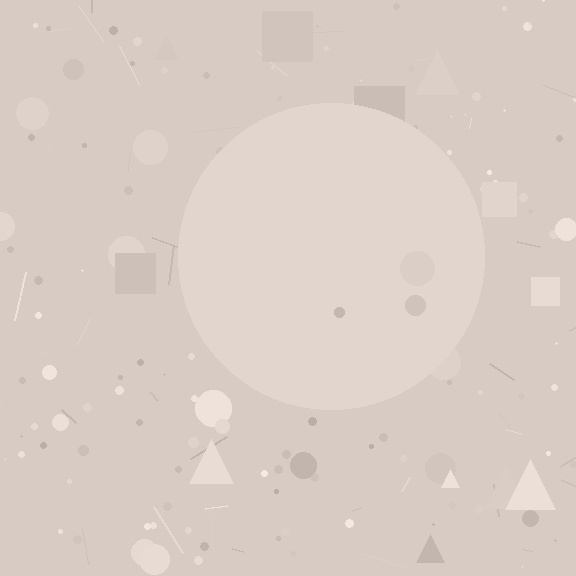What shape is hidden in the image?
A circle is hidden in the image.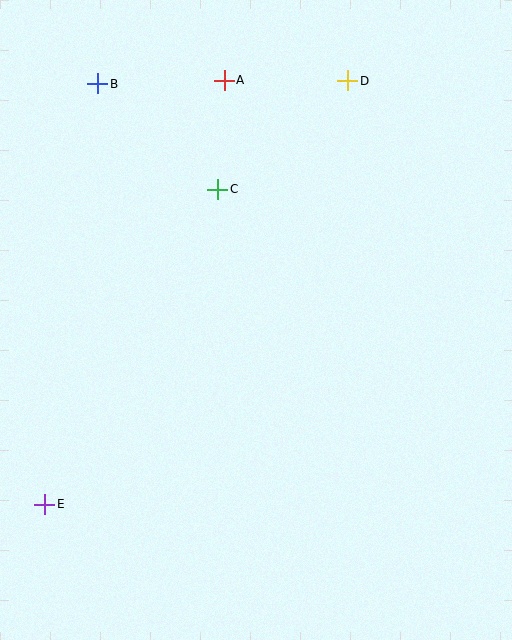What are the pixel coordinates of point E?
Point E is at (45, 504).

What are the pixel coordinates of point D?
Point D is at (348, 81).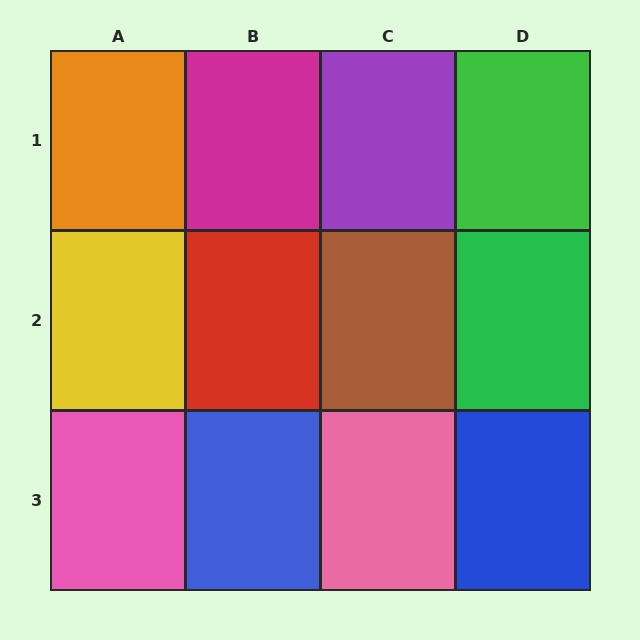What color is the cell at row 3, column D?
Blue.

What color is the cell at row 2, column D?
Green.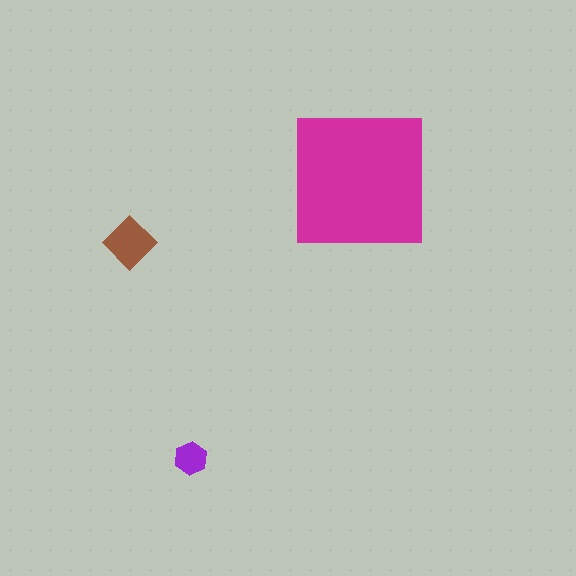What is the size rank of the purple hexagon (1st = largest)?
3rd.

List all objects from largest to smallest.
The magenta square, the brown diamond, the purple hexagon.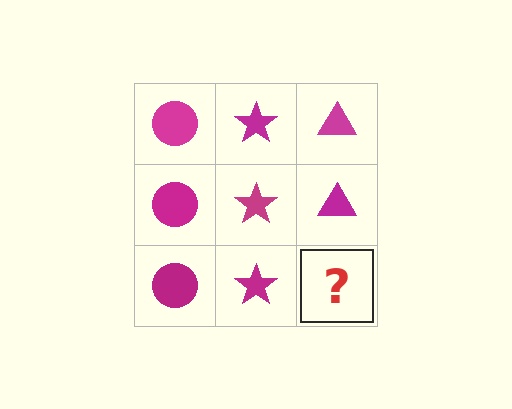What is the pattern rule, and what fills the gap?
The rule is that each column has a consistent shape. The gap should be filled with a magenta triangle.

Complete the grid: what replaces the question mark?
The question mark should be replaced with a magenta triangle.